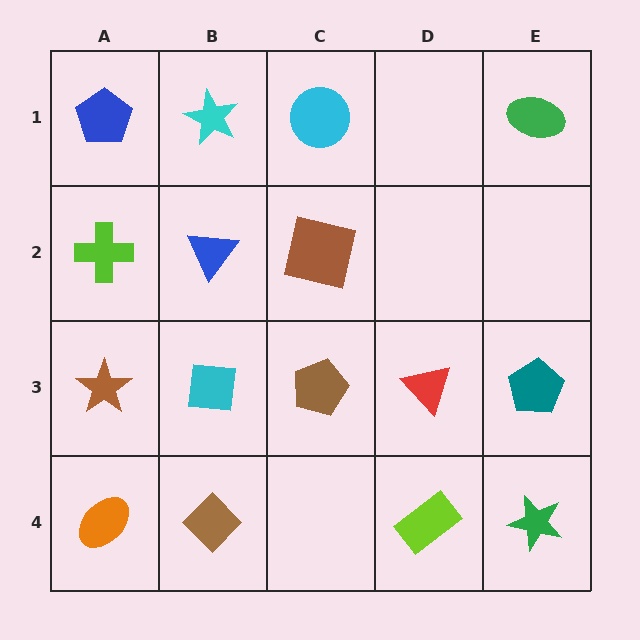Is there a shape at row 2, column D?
No, that cell is empty.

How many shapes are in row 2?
3 shapes.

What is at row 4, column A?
An orange ellipse.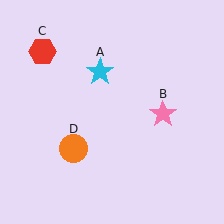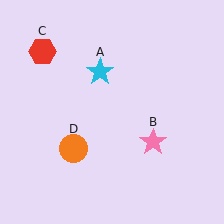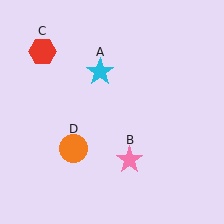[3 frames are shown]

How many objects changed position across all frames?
1 object changed position: pink star (object B).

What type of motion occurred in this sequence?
The pink star (object B) rotated clockwise around the center of the scene.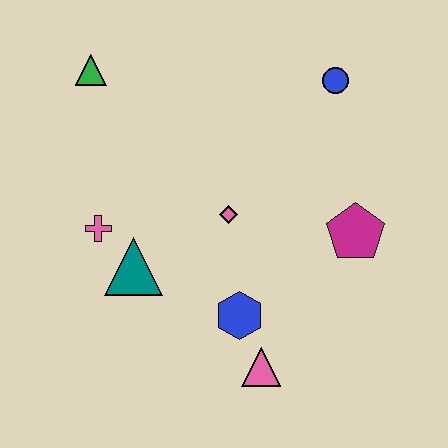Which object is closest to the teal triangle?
The pink cross is closest to the teal triangle.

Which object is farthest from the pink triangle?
The green triangle is farthest from the pink triangle.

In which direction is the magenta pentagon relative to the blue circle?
The magenta pentagon is below the blue circle.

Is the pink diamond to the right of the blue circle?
No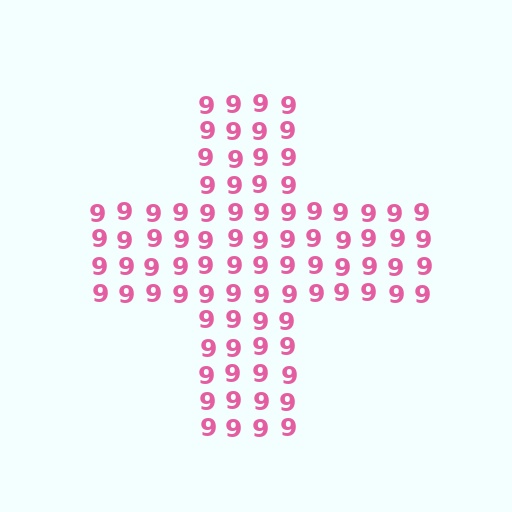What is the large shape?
The large shape is a cross.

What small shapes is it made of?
It is made of small digit 9's.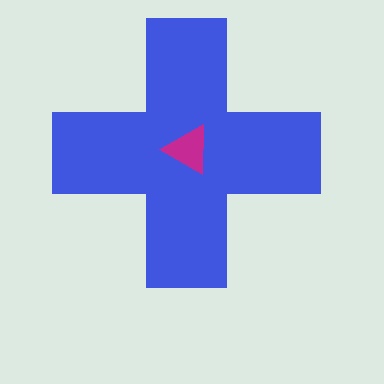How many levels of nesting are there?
2.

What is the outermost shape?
The blue cross.